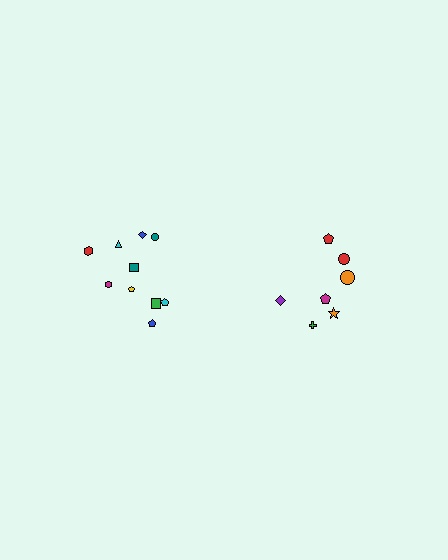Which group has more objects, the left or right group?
The left group.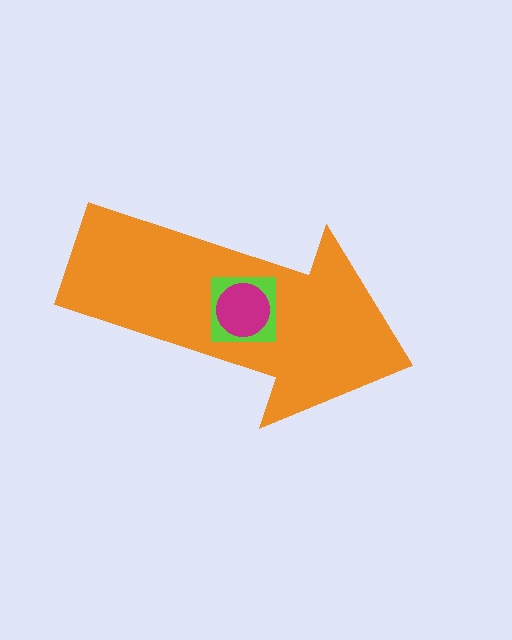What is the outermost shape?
The orange arrow.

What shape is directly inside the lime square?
The magenta circle.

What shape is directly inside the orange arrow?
The lime square.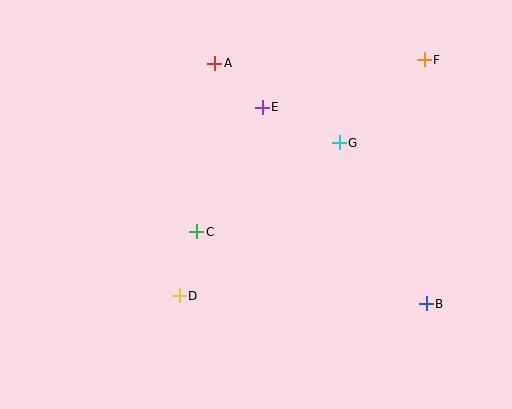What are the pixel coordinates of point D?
Point D is at (179, 296).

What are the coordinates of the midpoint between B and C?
The midpoint between B and C is at (311, 268).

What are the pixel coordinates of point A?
Point A is at (215, 63).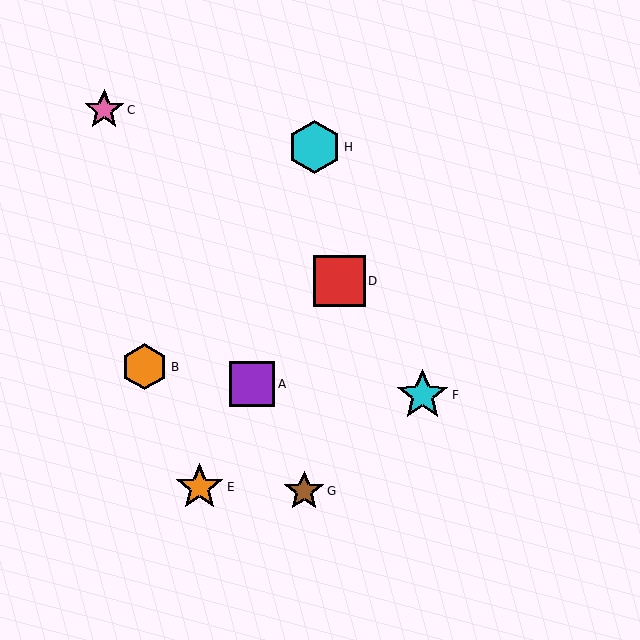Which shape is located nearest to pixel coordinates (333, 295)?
The red square (labeled D) at (339, 281) is nearest to that location.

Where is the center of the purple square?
The center of the purple square is at (252, 384).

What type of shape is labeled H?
Shape H is a cyan hexagon.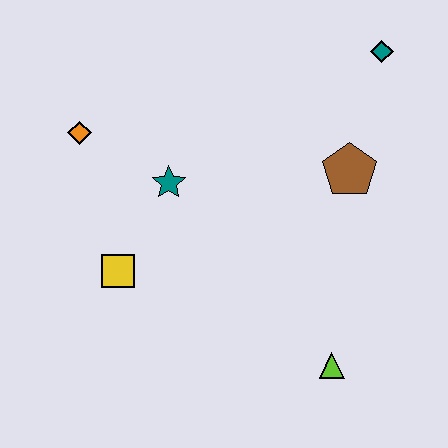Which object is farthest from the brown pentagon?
The orange diamond is farthest from the brown pentagon.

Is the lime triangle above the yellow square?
No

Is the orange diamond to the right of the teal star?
No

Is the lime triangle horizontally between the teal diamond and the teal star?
Yes